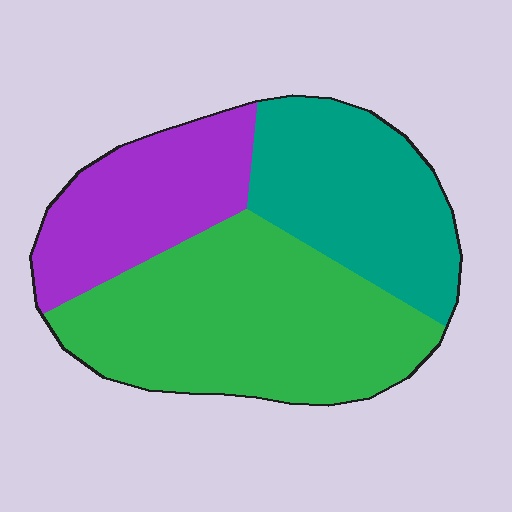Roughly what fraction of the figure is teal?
Teal takes up about one third (1/3) of the figure.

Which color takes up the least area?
Purple, at roughly 25%.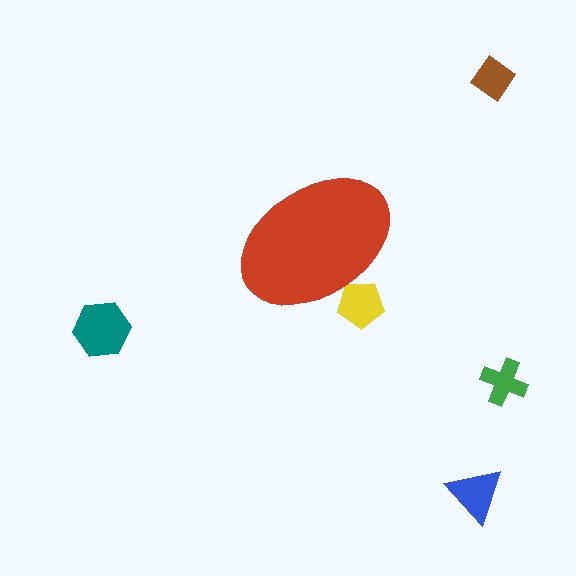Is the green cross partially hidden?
No, the green cross is fully visible.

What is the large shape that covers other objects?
A red ellipse.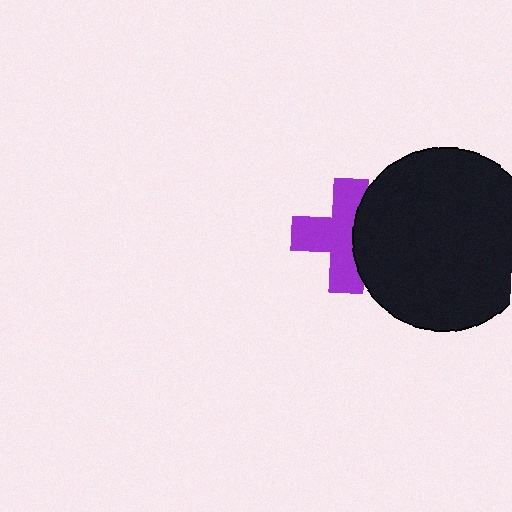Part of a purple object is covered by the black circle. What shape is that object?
It is a cross.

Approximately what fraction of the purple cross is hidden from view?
Roughly 34% of the purple cross is hidden behind the black circle.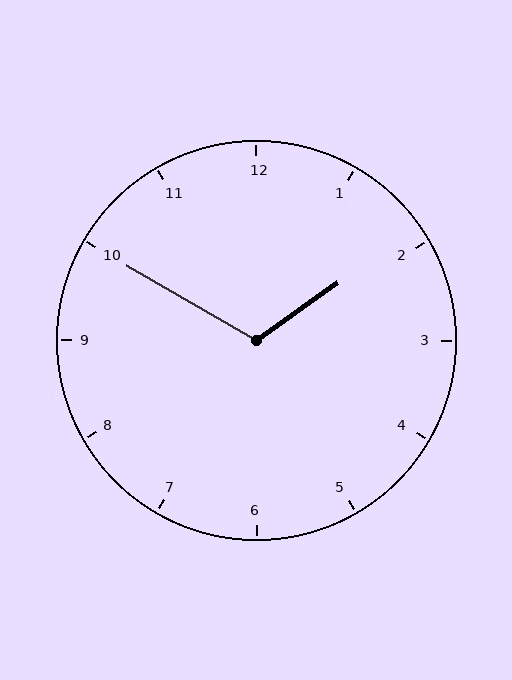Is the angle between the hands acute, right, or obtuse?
It is obtuse.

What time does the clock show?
1:50.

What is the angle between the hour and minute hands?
Approximately 115 degrees.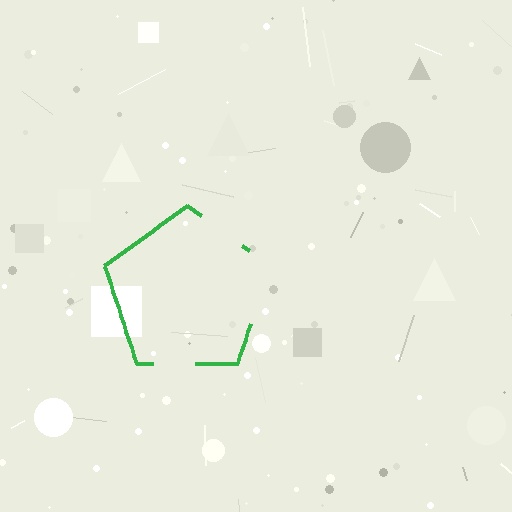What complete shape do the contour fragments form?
The contour fragments form a pentagon.